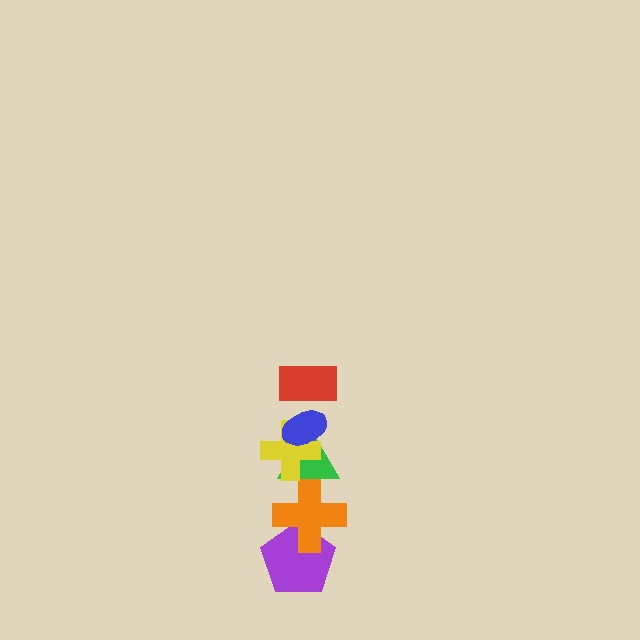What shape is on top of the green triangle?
The yellow cross is on top of the green triangle.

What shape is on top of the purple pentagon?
The orange cross is on top of the purple pentagon.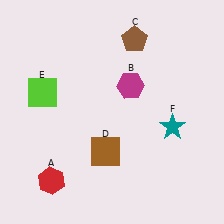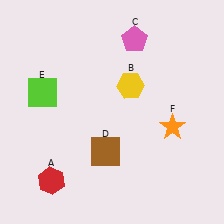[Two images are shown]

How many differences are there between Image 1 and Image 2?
There are 3 differences between the two images.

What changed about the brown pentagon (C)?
In Image 1, C is brown. In Image 2, it changed to pink.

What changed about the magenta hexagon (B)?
In Image 1, B is magenta. In Image 2, it changed to yellow.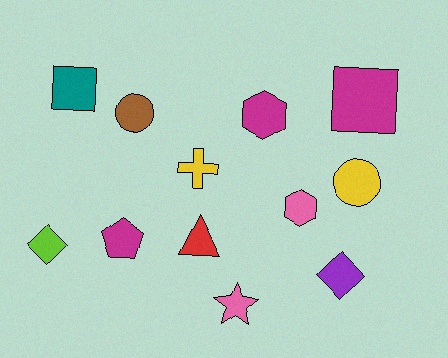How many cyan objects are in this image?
There are no cyan objects.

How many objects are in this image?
There are 12 objects.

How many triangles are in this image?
There is 1 triangle.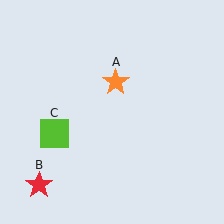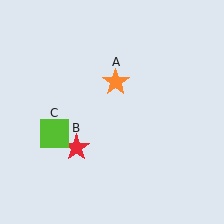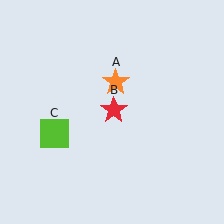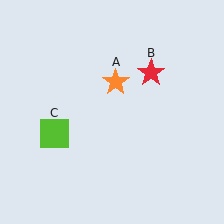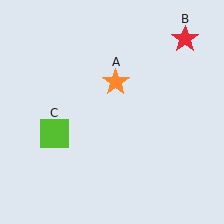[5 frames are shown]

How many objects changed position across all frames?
1 object changed position: red star (object B).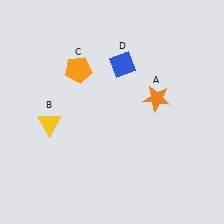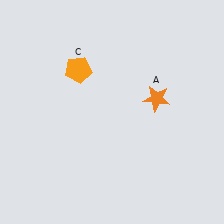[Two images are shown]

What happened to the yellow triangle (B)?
The yellow triangle (B) was removed in Image 2. It was in the bottom-left area of Image 1.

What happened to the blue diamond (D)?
The blue diamond (D) was removed in Image 2. It was in the top-right area of Image 1.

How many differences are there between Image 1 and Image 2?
There are 2 differences between the two images.